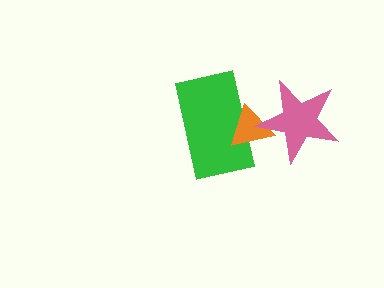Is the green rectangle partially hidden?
Yes, it is partially covered by another shape.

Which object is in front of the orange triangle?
The pink star is in front of the orange triangle.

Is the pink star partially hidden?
No, no other shape covers it.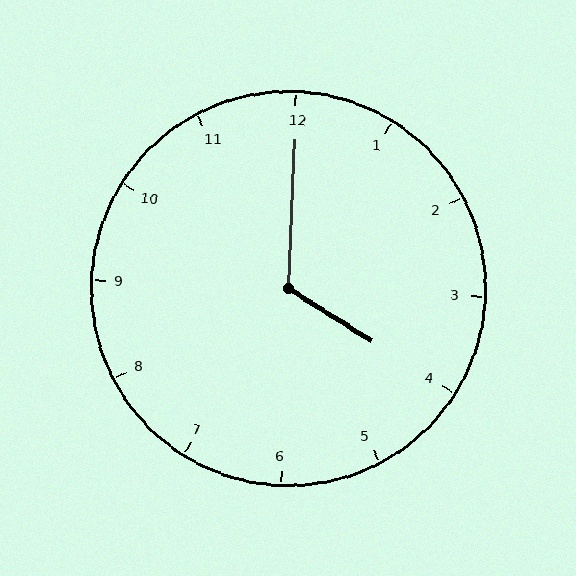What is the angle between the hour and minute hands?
Approximately 120 degrees.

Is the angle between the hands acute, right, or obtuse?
It is obtuse.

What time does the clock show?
4:00.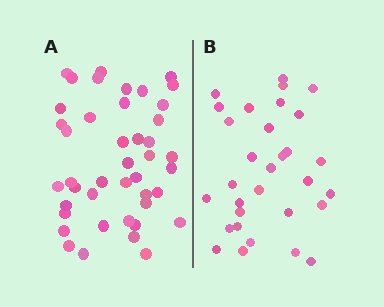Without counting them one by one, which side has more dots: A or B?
Region A (the left region) has more dots.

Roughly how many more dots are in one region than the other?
Region A has roughly 12 or so more dots than region B.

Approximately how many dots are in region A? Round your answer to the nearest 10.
About 40 dots. (The exact count is 43, which rounds to 40.)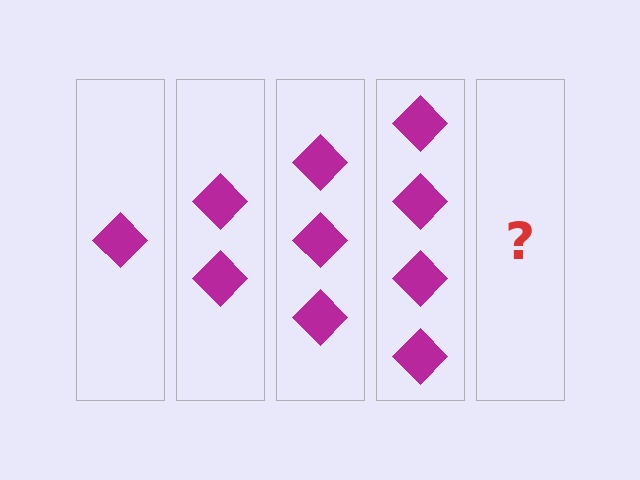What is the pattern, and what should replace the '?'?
The pattern is that each step adds one more diamond. The '?' should be 5 diamonds.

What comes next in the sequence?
The next element should be 5 diamonds.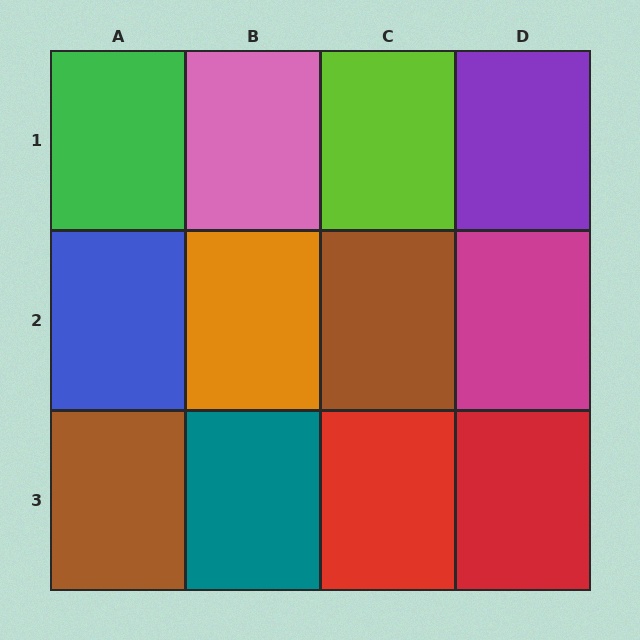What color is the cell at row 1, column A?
Green.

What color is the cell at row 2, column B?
Orange.